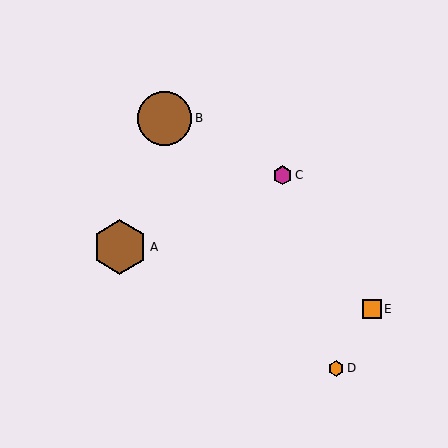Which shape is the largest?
The brown hexagon (labeled A) is the largest.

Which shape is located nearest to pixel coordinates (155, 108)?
The brown circle (labeled B) at (165, 118) is nearest to that location.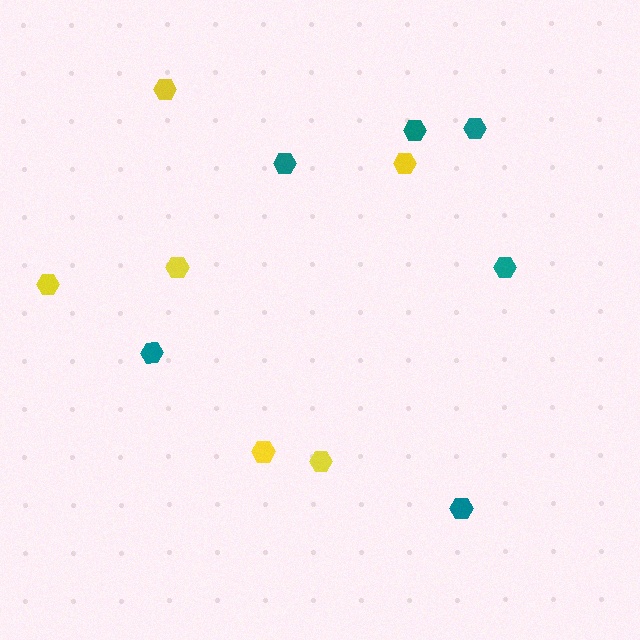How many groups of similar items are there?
There are 2 groups: one group of yellow hexagons (6) and one group of teal hexagons (6).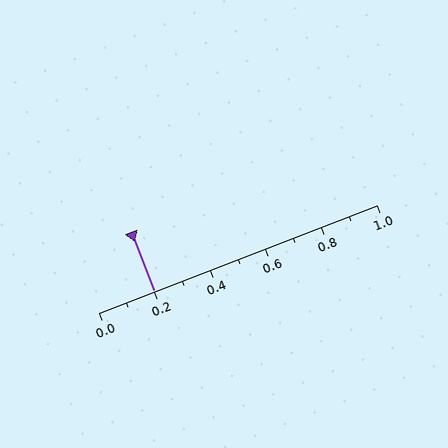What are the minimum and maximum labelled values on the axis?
The axis runs from 0.0 to 1.0.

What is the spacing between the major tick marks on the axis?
The major ticks are spaced 0.2 apart.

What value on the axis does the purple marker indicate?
The marker indicates approximately 0.2.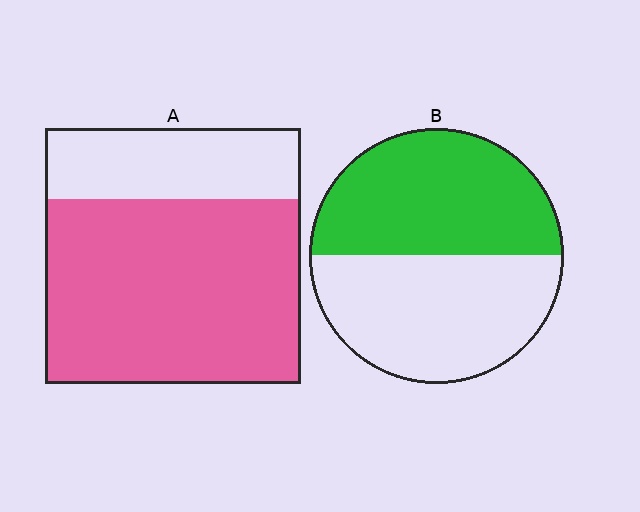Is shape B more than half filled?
Roughly half.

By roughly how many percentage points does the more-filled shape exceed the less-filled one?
By roughly 25 percentage points (A over B).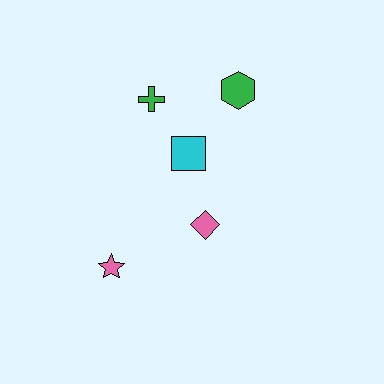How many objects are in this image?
There are 5 objects.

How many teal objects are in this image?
There are no teal objects.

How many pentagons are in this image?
There are no pentagons.